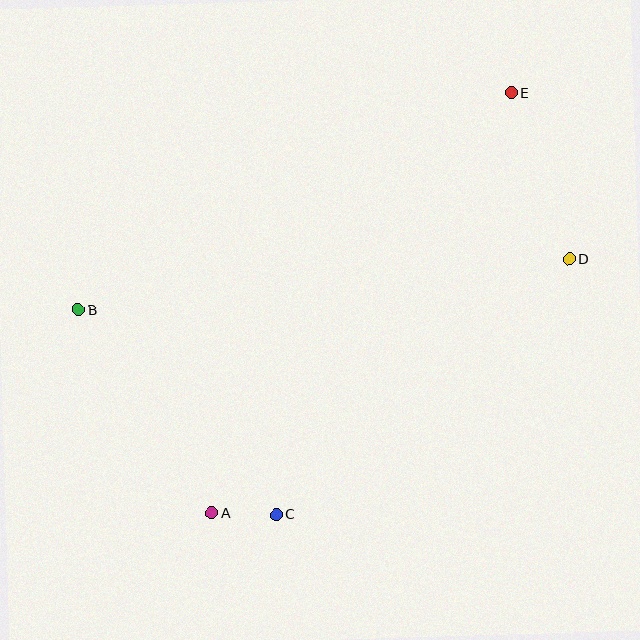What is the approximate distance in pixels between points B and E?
The distance between B and E is approximately 484 pixels.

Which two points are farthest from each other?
Points A and E are farthest from each other.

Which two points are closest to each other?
Points A and C are closest to each other.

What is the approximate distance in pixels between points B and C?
The distance between B and C is approximately 284 pixels.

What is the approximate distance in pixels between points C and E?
The distance between C and E is approximately 483 pixels.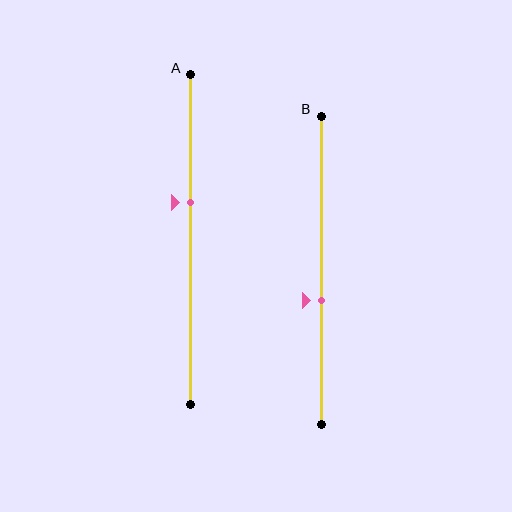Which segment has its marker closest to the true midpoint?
Segment B has its marker closest to the true midpoint.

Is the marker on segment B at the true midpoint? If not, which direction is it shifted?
No, the marker on segment B is shifted downward by about 10% of the segment length.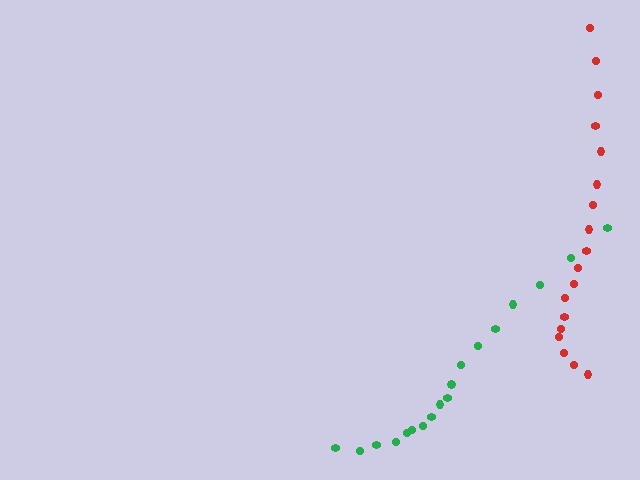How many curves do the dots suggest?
There are 2 distinct paths.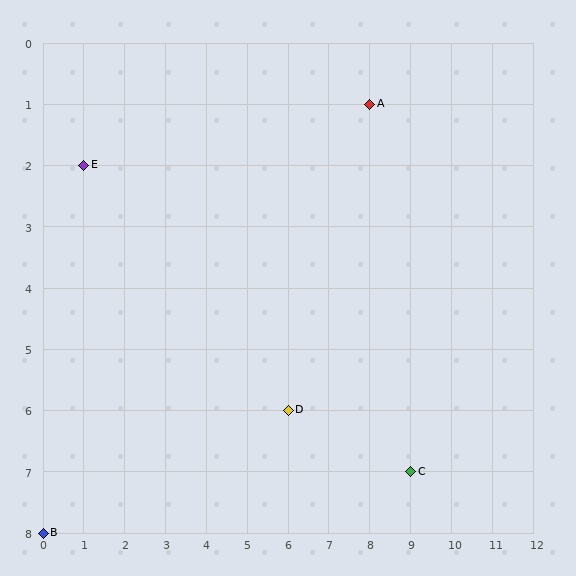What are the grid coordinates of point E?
Point E is at grid coordinates (1, 2).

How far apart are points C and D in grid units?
Points C and D are 3 columns and 1 row apart (about 3.2 grid units diagonally).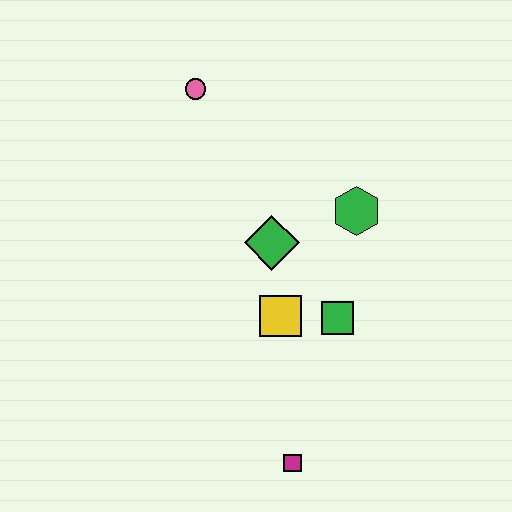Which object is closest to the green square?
The yellow square is closest to the green square.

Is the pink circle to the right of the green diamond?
No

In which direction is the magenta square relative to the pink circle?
The magenta square is below the pink circle.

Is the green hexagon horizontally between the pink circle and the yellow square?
No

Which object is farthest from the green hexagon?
The magenta square is farthest from the green hexagon.